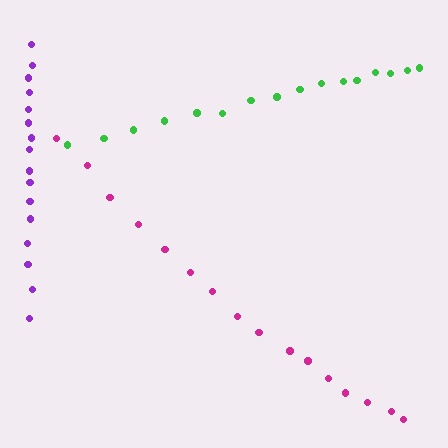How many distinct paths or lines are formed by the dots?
There are 3 distinct paths.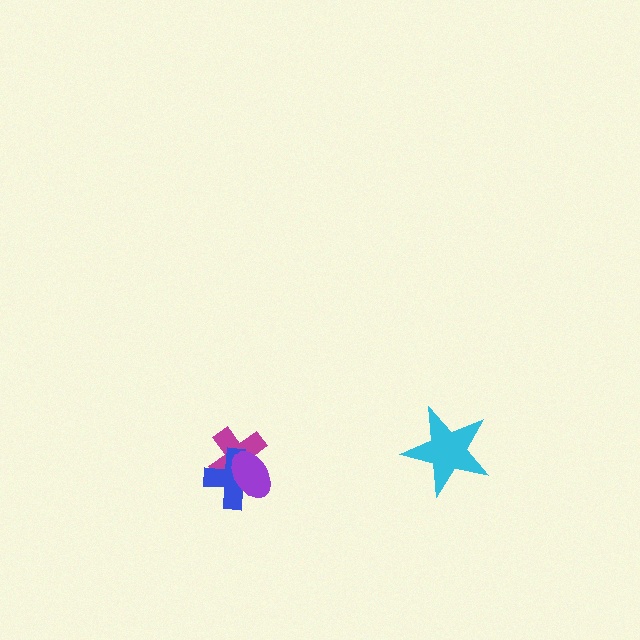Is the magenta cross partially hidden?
Yes, it is partially covered by another shape.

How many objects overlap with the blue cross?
2 objects overlap with the blue cross.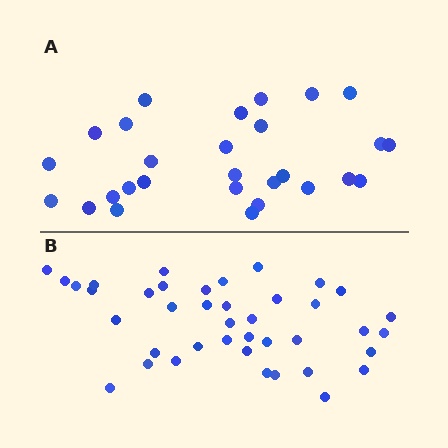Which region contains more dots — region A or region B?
Region B (the bottom region) has more dots.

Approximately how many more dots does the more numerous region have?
Region B has roughly 12 or so more dots than region A.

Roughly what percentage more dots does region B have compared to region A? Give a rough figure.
About 45% more.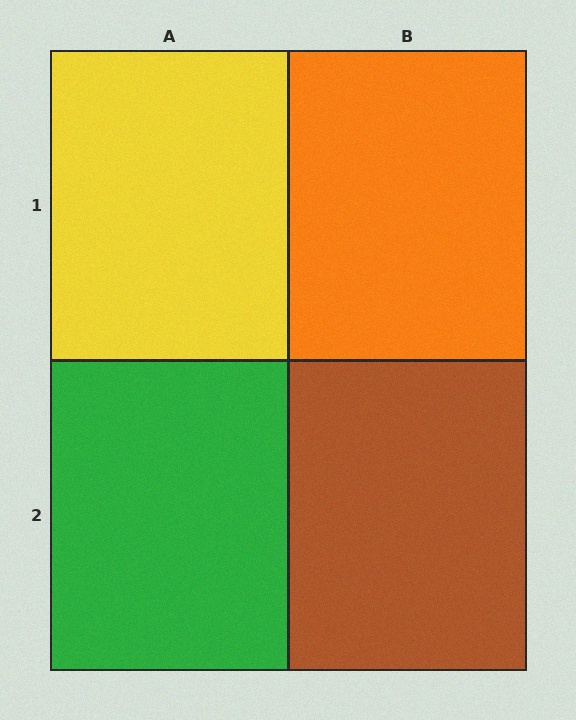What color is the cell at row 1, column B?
Orange.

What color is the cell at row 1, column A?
Yellow.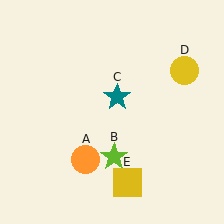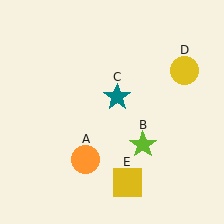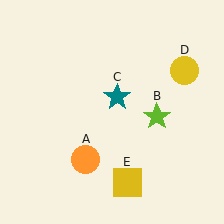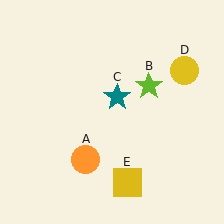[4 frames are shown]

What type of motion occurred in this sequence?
The lime star (object B) rotated counterclockwise around the center of the scene.